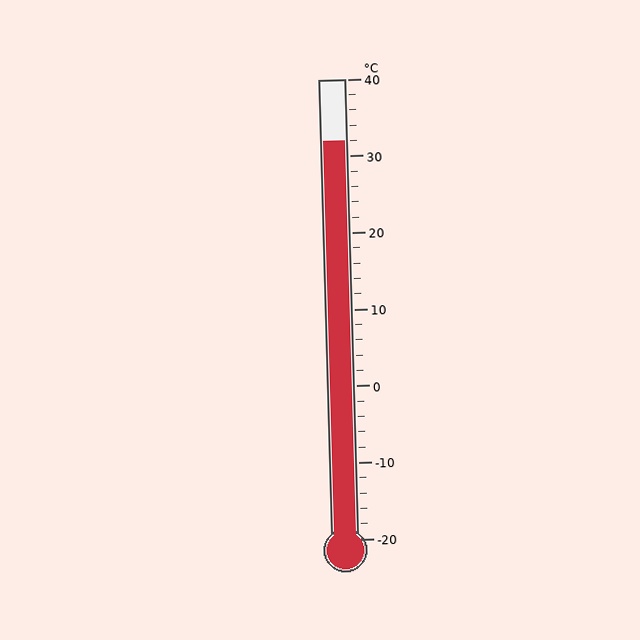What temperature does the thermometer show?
The thermometer shows approximately 32°C.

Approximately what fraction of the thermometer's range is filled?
The thermometer is filled to approximately 85% of its range.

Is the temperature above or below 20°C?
The temperature is above 20°C.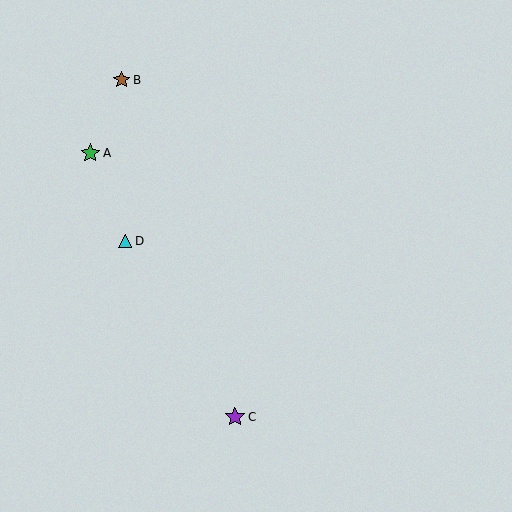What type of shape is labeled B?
Shape B is a brown star.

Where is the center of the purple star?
The center of the purple star is at (235, 417).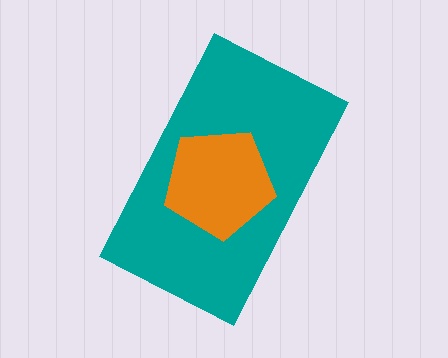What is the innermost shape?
The orange pentagon.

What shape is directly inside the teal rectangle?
The orange pentagon.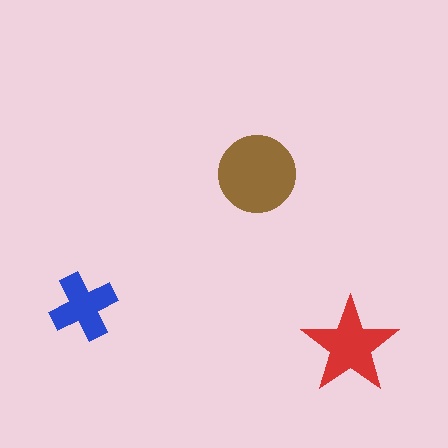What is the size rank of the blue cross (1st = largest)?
3rd.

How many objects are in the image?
There are 3 objects in the image.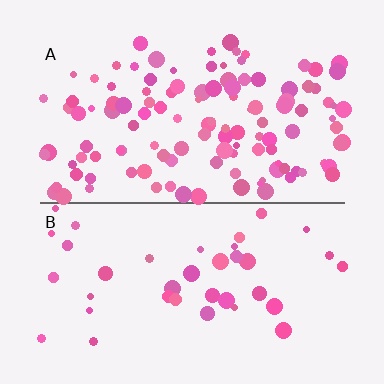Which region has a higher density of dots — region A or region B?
A (the top).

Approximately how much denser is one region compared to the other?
Approximately 3.1× — region A over region B.